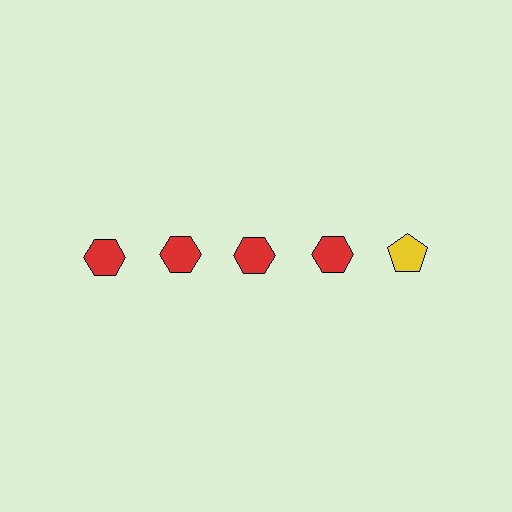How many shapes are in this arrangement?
There are 5 shapes arranged in a grid pattern.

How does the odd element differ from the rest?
It differs in both color (yellow instead of red) and shape (pentagon instead of hexagon).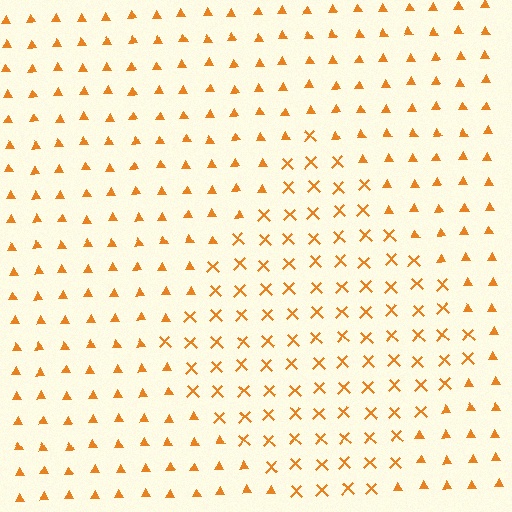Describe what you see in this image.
The image is filled with small orange elements arranged in a uniform grid. A diamond-shaped region contains X marks, while the surrounding area contains triangles. The boundary is defined purely by the change in element shape.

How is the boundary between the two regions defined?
The boundary is defined by a change in element shape: X marks inside vs. triangles outside. All elements share the same color and spacing.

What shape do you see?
I see a diamond.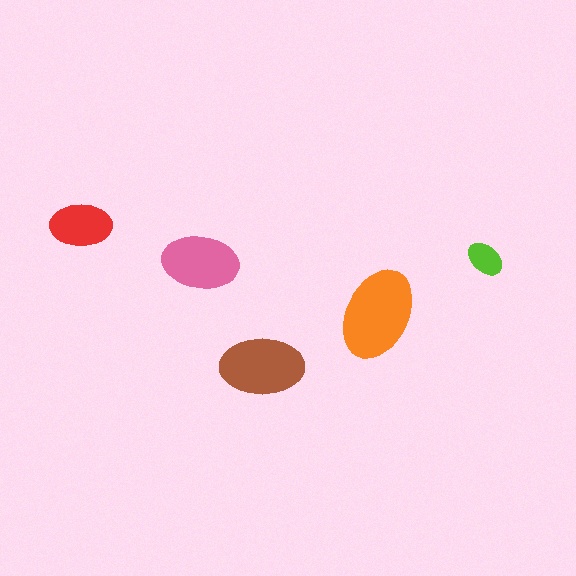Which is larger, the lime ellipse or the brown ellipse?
The brown one.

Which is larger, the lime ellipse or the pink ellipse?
The pink one.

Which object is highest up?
The red ellipse is topmost.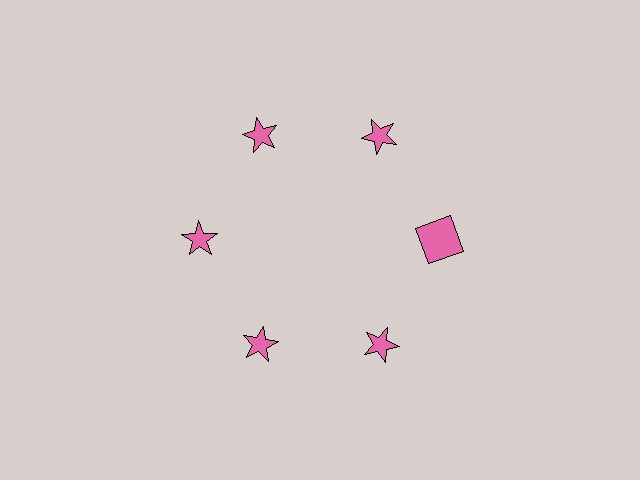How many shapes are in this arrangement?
There are 6 shapes arranged in a ring pattern.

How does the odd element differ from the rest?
It has a different shape: square instead of star.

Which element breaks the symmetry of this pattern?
The pink square at roughly the 3 o'clock position breaks the symmetry. All other shapes are pink stars.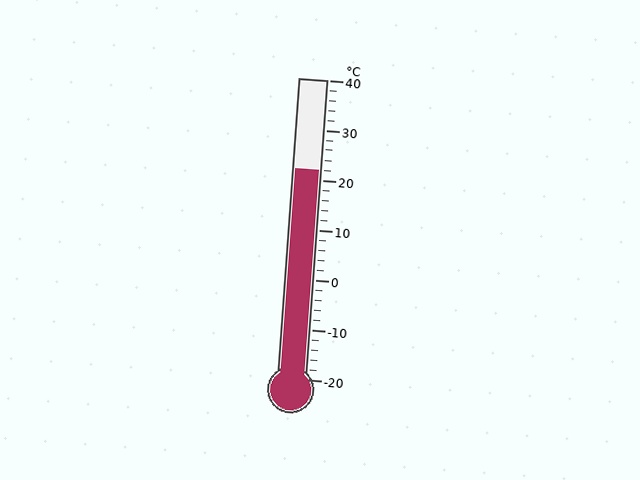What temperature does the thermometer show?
The thermometer shows approximately 22°C.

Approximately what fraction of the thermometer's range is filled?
The thermometer is filled to approximately 70% of its range.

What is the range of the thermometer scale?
The thermometer scale ranges from -20°C to 40°C.